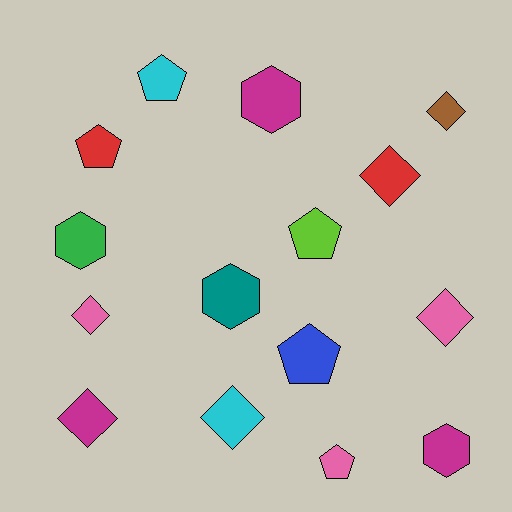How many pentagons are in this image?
There are 5 pentagons.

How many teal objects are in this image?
There is 1 teal object.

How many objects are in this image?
There are 15 objects.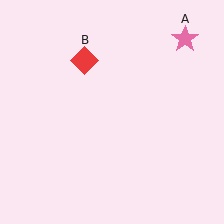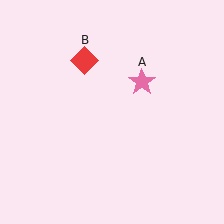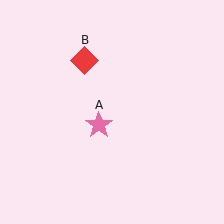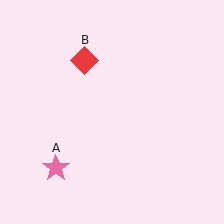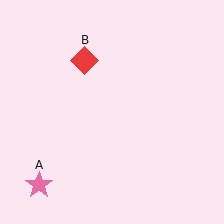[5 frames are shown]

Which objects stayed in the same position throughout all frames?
Red diamond (object B) remained stationary.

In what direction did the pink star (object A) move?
The pink star (object A) moved down and to the left.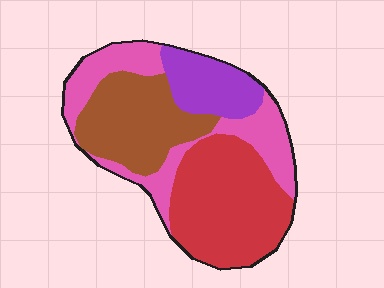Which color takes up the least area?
Purple, at roughly 15%.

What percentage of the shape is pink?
Pink covers roughly 25% of the shape.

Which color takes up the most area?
Red, at roughly 35%.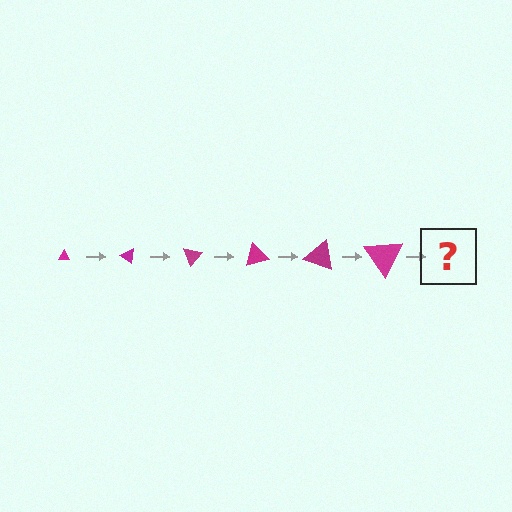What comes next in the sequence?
The next element should be a triangle, larger than the previous one and rotated 210 degrees from the start.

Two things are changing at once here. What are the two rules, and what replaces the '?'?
The two rules are that the triangle grows larger each step and it rotates 35 degrees each step. The '?' should be a triangle, larger than the previous one and rotated 210 degrees from the start.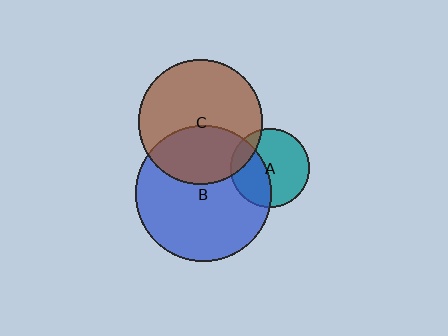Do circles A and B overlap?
Yes.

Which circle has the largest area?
Circle B (blue).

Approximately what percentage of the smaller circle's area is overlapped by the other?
Approximately 40%.